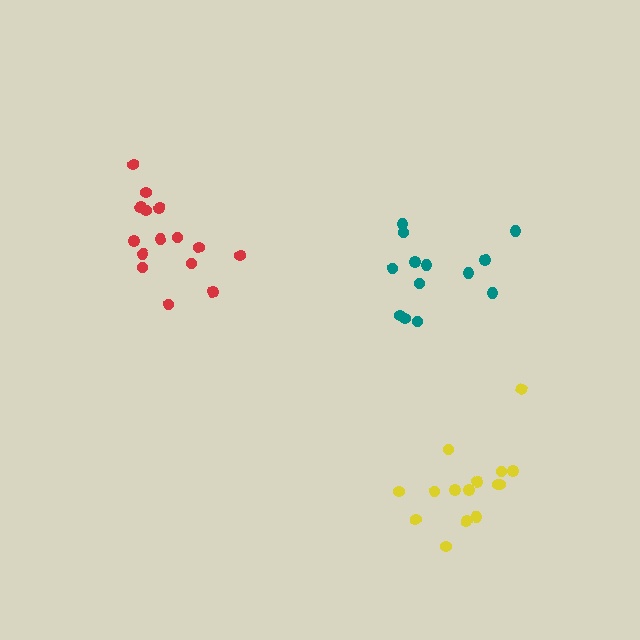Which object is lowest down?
The yellow cluster is bottommost.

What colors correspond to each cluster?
The clusters are colored: yellow, red, teal.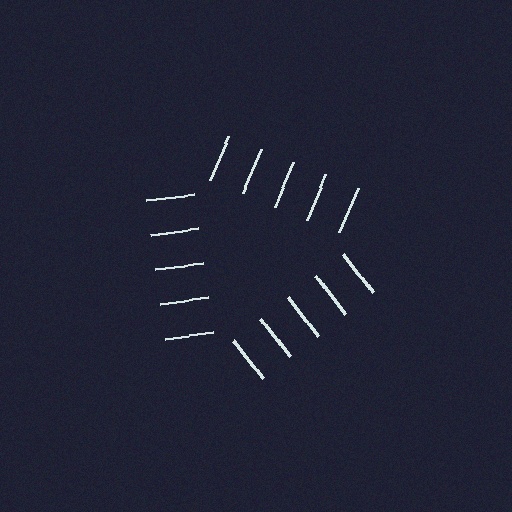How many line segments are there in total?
15 — 5 along each of the 3 edges.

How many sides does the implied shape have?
3 sides — the line-ends trace a triangle.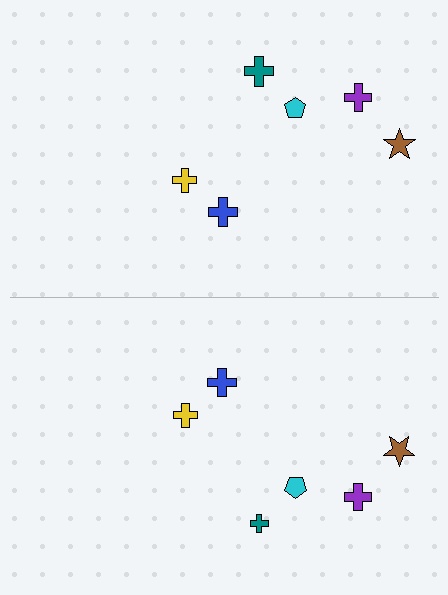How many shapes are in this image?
There are 12 shapes in this image.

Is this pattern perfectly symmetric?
No, the pattern is not perfectly symmetric. The teal cross on the bottom side has a different size than its mirror counterpart.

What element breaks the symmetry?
The teal cross on the bottom side has a different size than its mirror counterpart.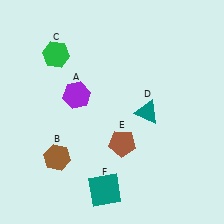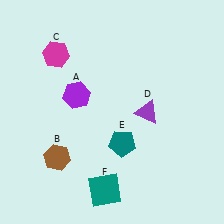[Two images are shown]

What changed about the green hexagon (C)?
In Image 1, C is green. In Image 2, it changed to magenta.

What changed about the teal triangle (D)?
In Image 1, D is teal. In Image 2, it changed to purple.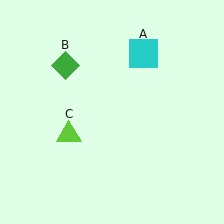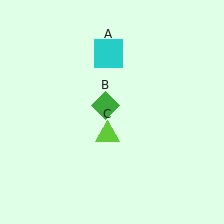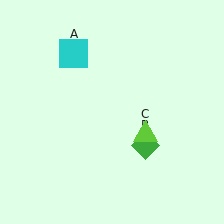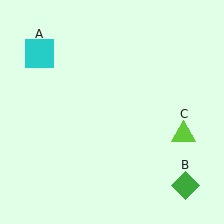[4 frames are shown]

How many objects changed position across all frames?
3 objects changed position: cyan square (object A), green diamond (object B), lime triangle (object C).